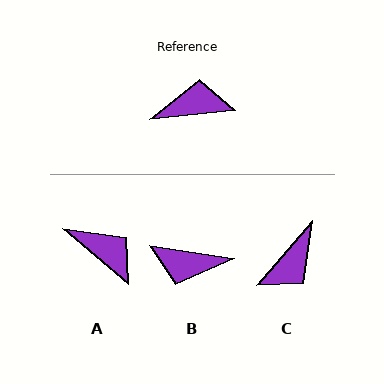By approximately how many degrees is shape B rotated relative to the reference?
Approximately 165 degrees counter-clockwise.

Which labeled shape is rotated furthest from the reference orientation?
B, about 165 degrees away.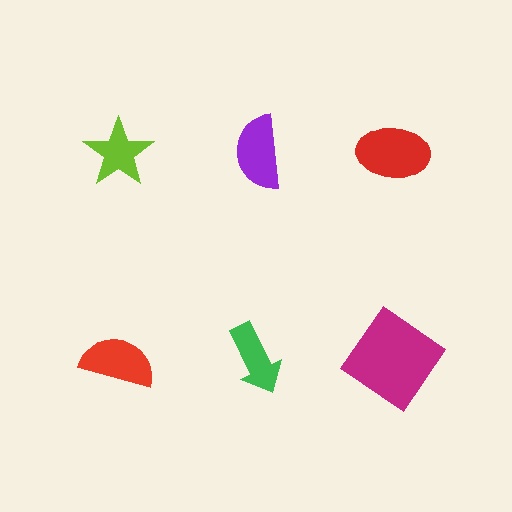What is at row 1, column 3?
A red ellipse.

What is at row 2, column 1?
A red semicircle.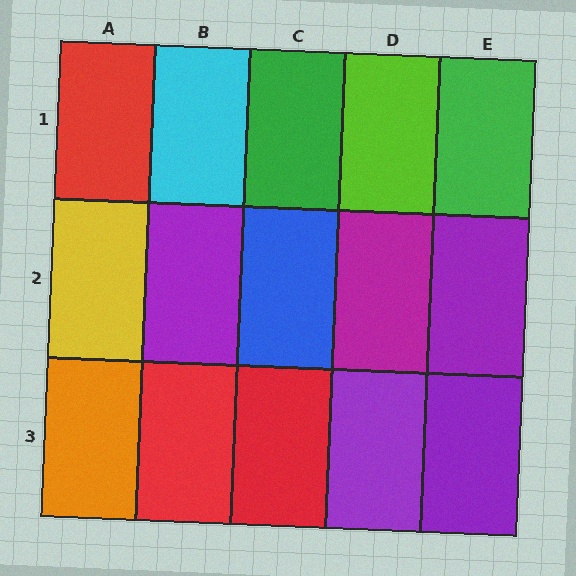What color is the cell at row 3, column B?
Red.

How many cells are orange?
1 cell is orange.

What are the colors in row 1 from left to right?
Red, cyan, green, lime, green.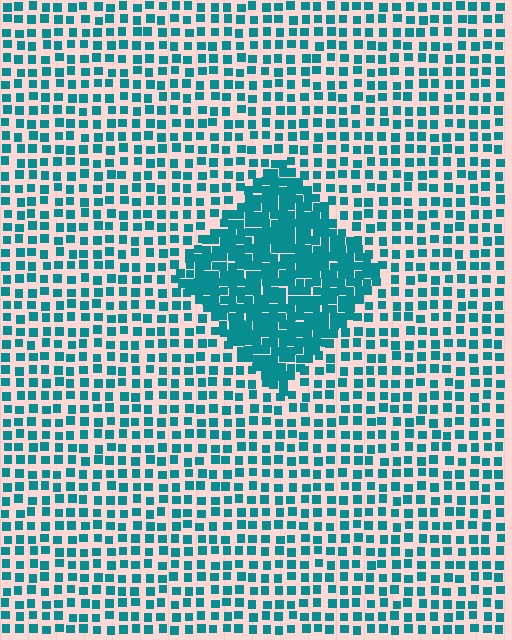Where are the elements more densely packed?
The elements are more densely packed inside the diamond boundary.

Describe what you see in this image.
The image contains small teal elements arranged at two different densities. A diamond-shaped region is visible where the elements are more densely packed than the surrounding area.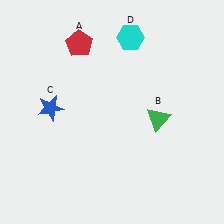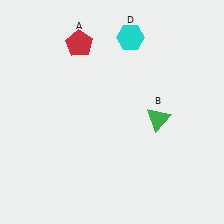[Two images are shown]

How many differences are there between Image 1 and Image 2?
There is 1 difference between the two images.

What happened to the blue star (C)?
The blue star (C) was removed in Image 2. It was in the top-left area of Image 1.